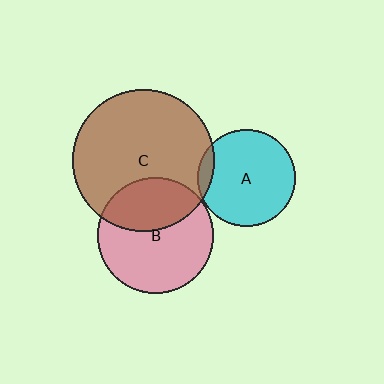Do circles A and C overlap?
Yes.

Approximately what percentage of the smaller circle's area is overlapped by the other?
Approximately 10%.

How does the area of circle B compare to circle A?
Approximately 1.4 times.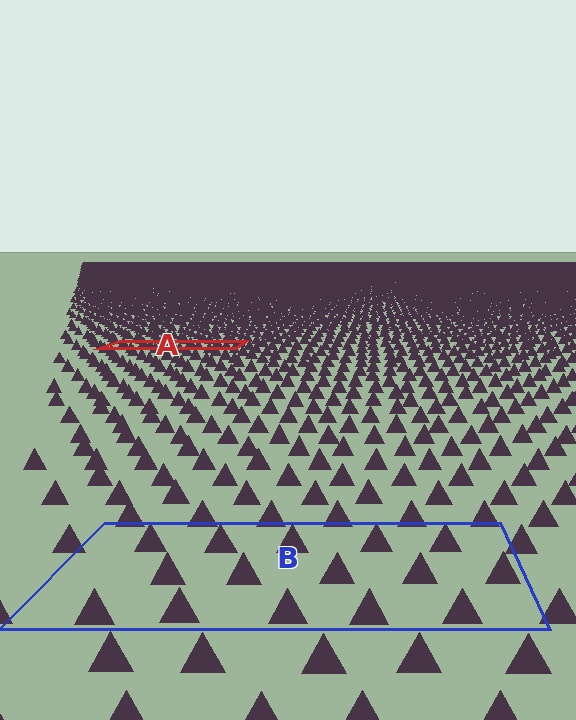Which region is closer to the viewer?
Region B is closer. The texture elements there are larger and more spread out.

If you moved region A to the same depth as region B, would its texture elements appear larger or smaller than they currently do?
They would appear larger. At a closer depth, the same texture elements are projected at a bigger on-screen size.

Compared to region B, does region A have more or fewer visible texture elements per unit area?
Region A has more texture elements per unit area — they are packed more densely because it is farther away.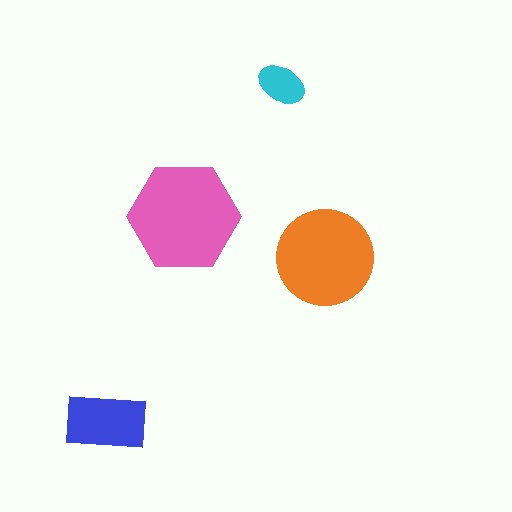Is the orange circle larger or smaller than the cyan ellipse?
Larger.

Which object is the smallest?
The cyan ellipse.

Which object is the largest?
The pink hexagon.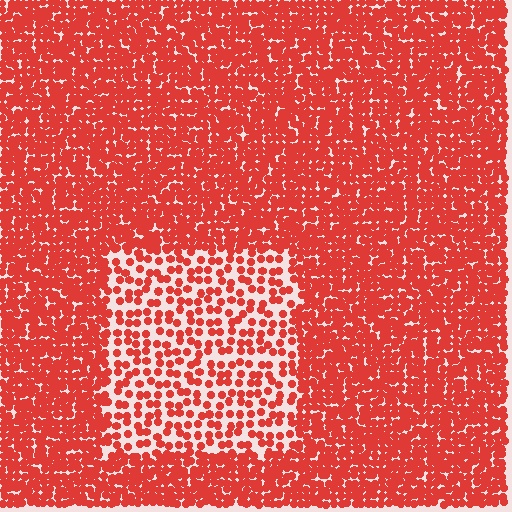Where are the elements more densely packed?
The elements are more densely packed outside the rectangle boundary.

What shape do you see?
I see a rectangle.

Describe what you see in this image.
The image contains small red elements arranged at two different densities. A rectangle-shaped region is visible where the elements are less densely packed than the surrounding area.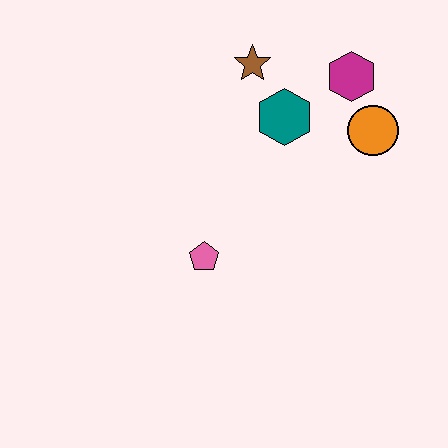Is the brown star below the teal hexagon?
No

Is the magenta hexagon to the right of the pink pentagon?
Yes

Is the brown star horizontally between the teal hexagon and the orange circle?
No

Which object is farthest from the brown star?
The pink pentagon is farthest from the brown star.